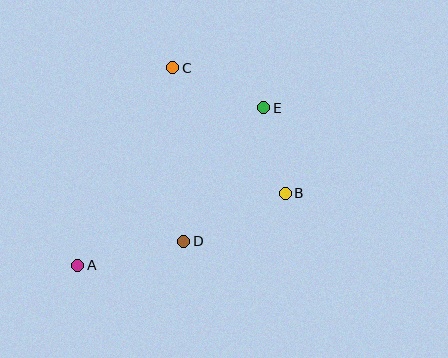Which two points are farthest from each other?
Points A and E are farthest from each other.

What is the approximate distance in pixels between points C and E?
The distance between C and E is approximately 100 pixels.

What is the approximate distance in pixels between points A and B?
The distance between A and B is approximately 220 pixels.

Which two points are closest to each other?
Points B and E are closest to each other.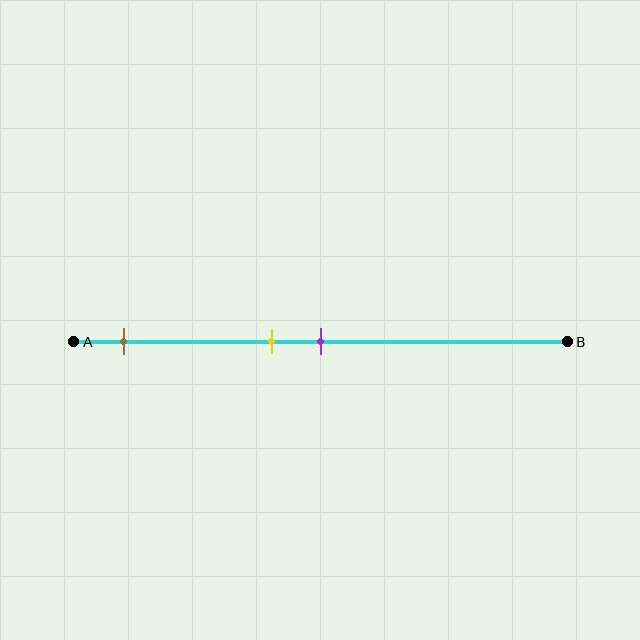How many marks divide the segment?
There are 3 marks dividing the segment.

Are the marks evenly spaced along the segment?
No, the marks are not evenly spaced.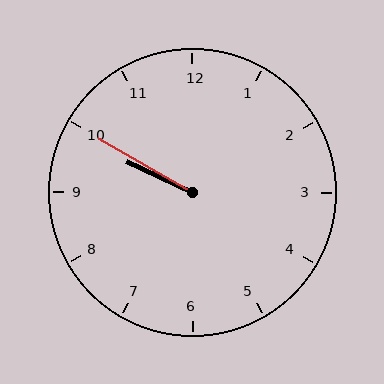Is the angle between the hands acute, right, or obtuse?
It is acute.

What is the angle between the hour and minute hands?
Approximately 5 degrees.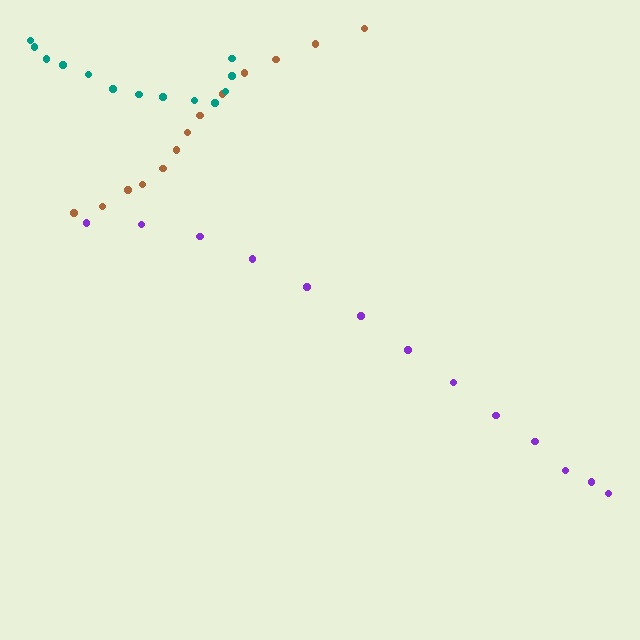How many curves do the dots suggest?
There are 3 distinct paths.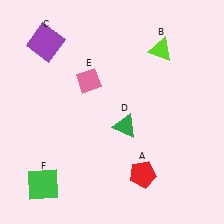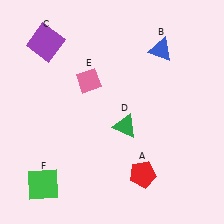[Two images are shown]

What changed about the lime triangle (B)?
In Image 1, B is lime. In Image 2, it changed to blue.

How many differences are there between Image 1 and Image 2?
There is 1 difference between the two images.